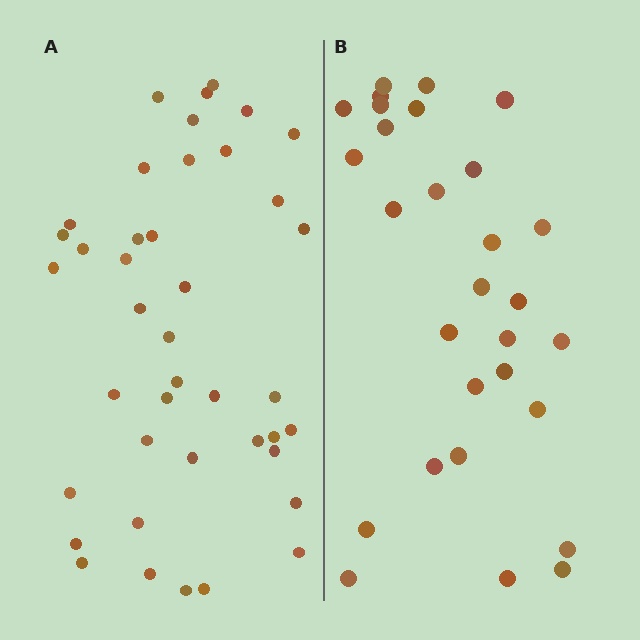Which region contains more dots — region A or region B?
Region A (the left region) has more dots.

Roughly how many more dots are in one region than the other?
Region A has roughly 12 or so more dots than region B.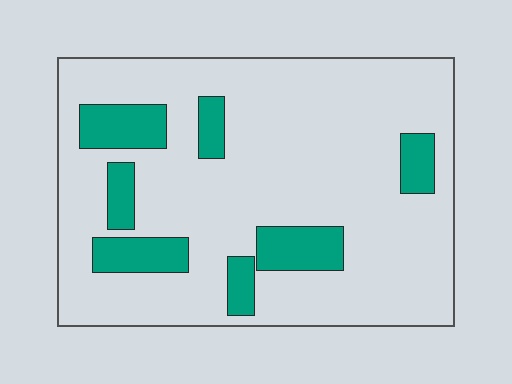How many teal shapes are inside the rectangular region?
7.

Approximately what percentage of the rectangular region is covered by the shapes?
Approximately 20%.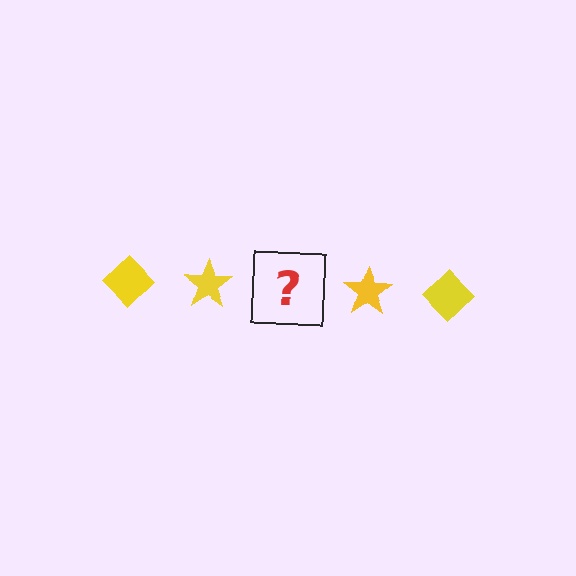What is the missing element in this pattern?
The missing element is a yellow diamond.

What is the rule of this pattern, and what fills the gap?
The rule is that the pattern cycles through diamond, star shapes in yellow. The gap should be filled with a yellow diamond.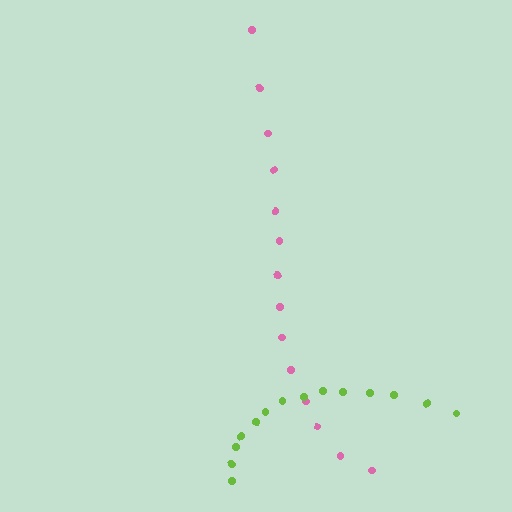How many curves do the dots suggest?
There are 2 distinct paths.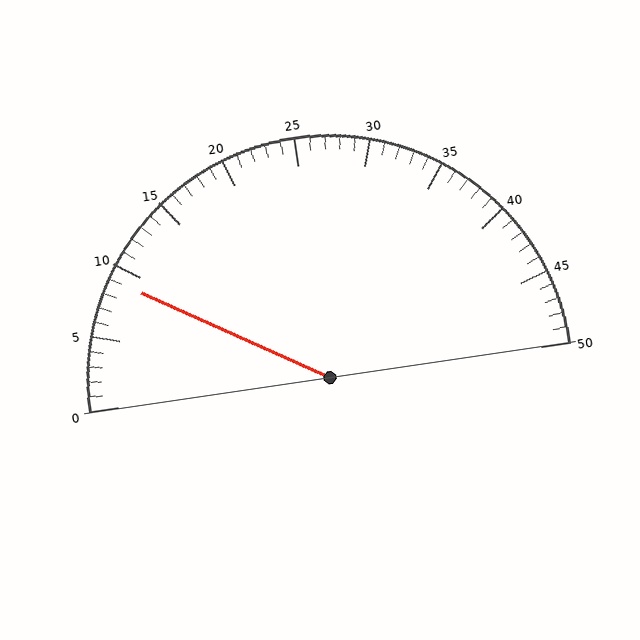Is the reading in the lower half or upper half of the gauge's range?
The reading is in the lower half of the range (0 to 50).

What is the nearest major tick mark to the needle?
The nearest major tick mark is 10.